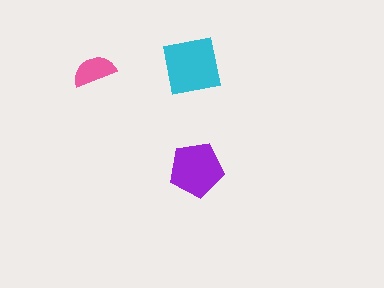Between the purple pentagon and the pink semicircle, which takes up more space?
The purple pentagon.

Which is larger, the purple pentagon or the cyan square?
The cyan square.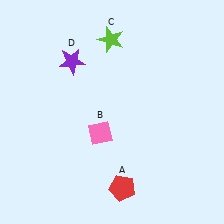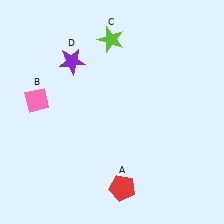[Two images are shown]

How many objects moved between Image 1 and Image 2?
1 object moved between the two images.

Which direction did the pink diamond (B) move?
The pink diamond (B) moved left.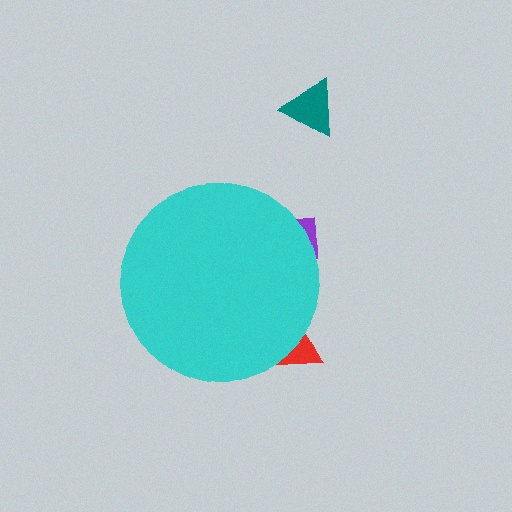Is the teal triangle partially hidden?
No, the teal triangle is fully visible.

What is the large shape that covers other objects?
A cyan circle.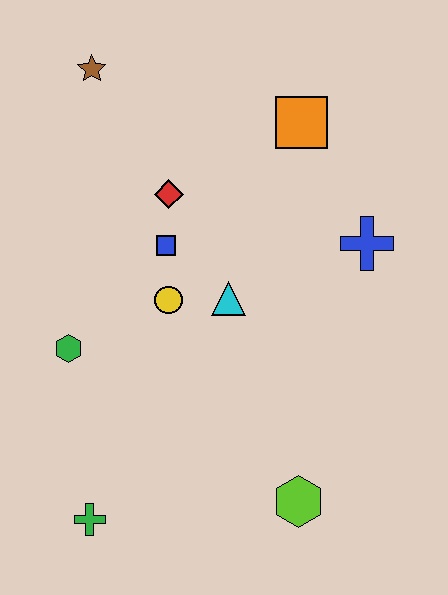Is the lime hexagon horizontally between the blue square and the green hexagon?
No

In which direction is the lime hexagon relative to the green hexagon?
The lime hexagon is to the right of the green hexagon.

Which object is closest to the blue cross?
The orange square is closest to the blue cross.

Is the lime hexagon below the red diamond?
Yes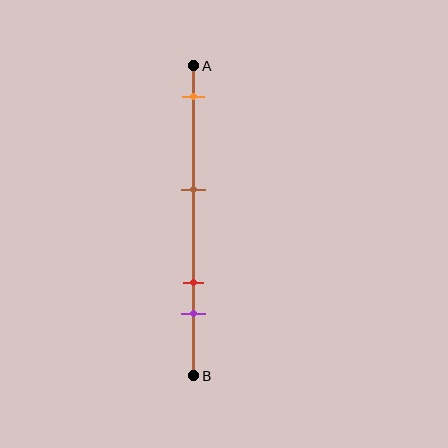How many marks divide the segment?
There are 4 marks dividing the segment.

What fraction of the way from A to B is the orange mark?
The orange mark is approximately 10% (0.1) of the way from A to B.